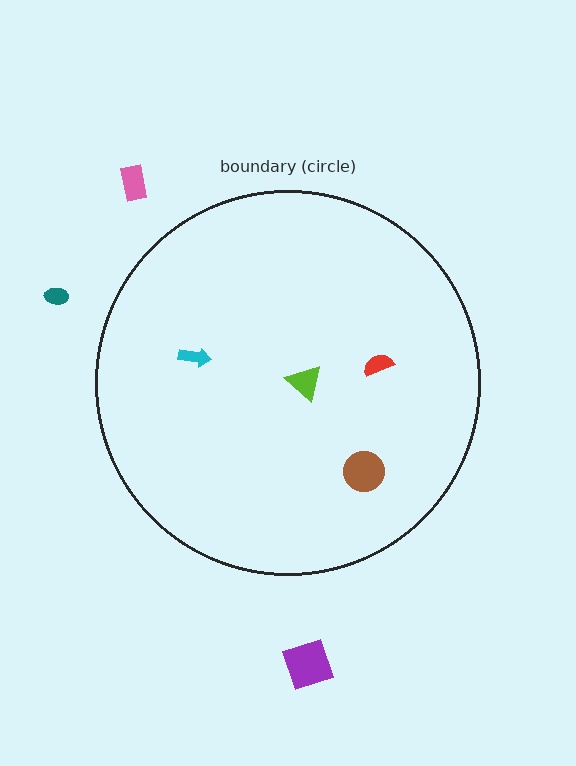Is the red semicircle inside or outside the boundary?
Inside.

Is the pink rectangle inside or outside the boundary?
Outside.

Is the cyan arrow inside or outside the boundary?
Inside.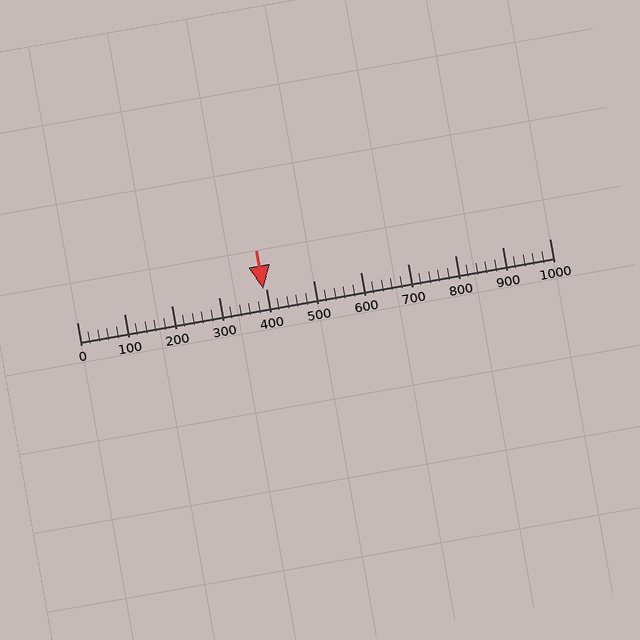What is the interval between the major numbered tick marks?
The major tick marks are spaced 100 units apart.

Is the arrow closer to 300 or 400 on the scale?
The arrow is closer to 400.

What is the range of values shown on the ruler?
The ruler shows values from 0 to 1000.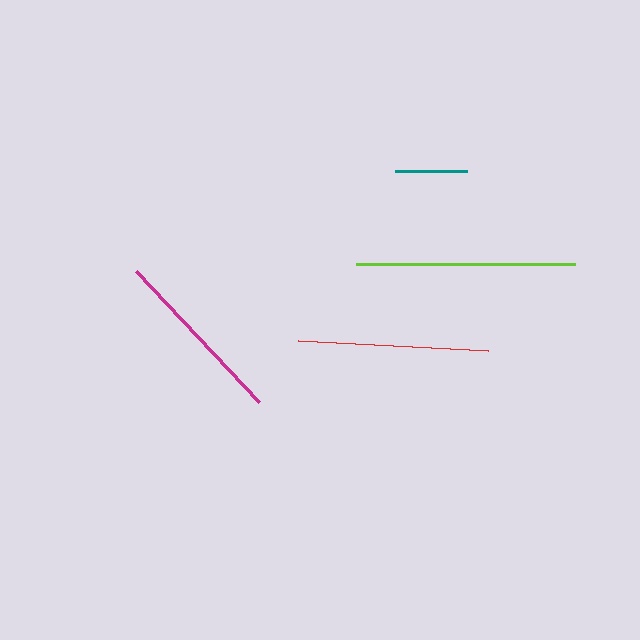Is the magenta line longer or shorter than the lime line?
The lime line is longer than the magenta line.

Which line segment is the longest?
The lime line is the longest at approximately 220 pixels.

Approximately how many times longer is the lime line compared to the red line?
The lime line is approximately 1.2 times the length of the red line.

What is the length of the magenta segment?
The magenta segment is approximately 179 pixels long.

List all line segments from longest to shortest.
From longest to shortest: lime, red, magenta, teal.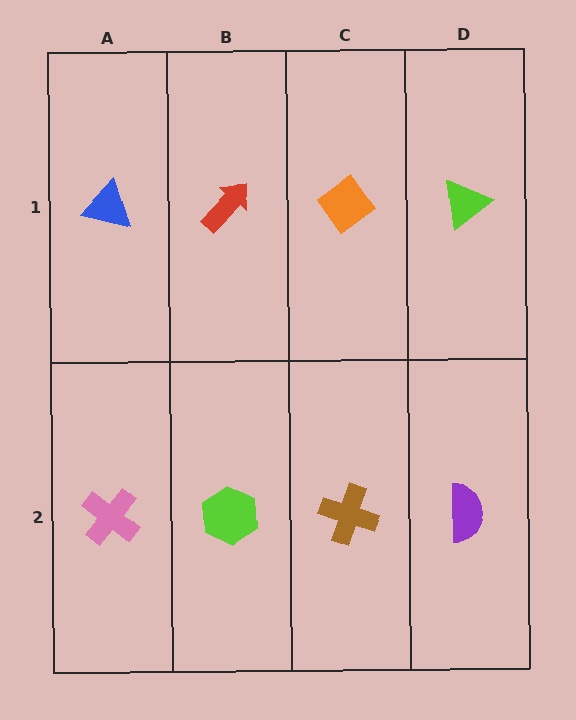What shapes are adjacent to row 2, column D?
A lime triangle (row 1, column D), a brown cross (row 2, column C).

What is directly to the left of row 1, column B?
A blue triangle.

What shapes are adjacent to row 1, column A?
A pink cross (row 2, column A), a red arrow (row 1, column B).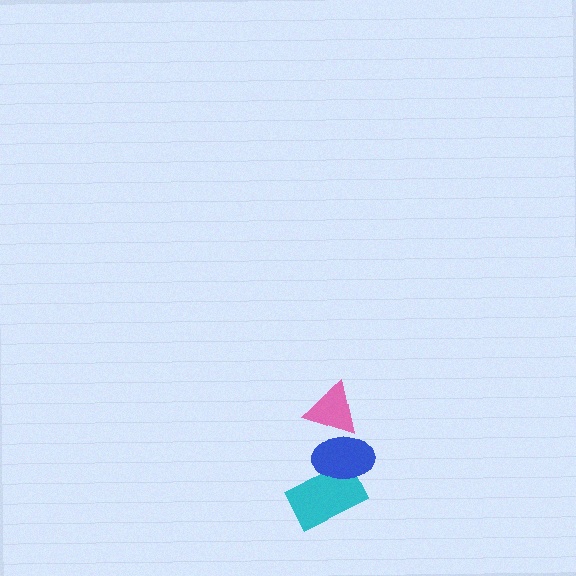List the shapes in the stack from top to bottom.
From top to bottom: the pink triangle, the blue ellipse, the cyan rectangle.